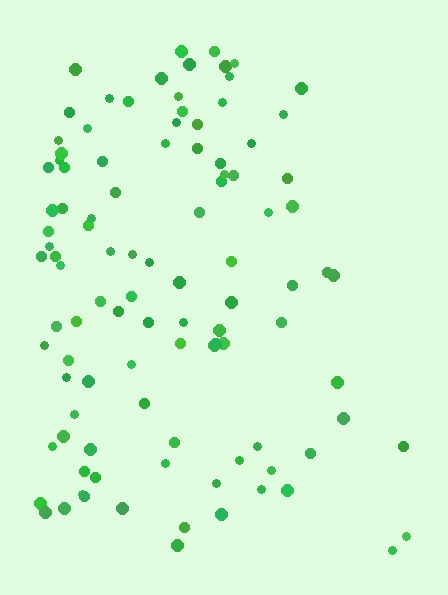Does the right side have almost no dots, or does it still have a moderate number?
Still a moderate number, just noticeably fewer than the left.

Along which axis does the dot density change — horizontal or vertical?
Horizontal.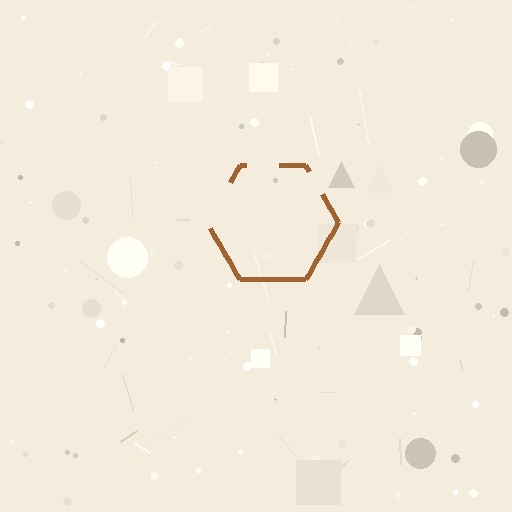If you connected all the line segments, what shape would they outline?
They would outline a hexagon.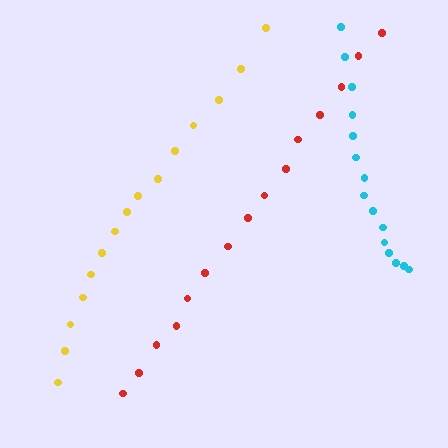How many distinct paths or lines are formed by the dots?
There are 3 distinct paths.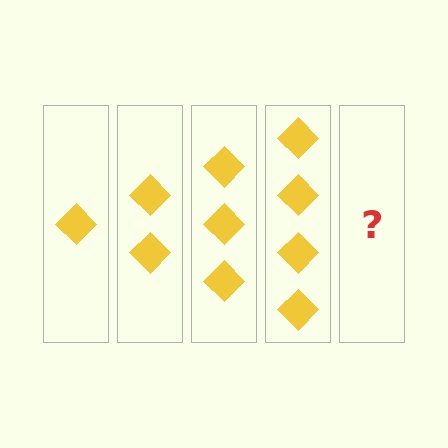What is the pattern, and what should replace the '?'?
The pattern is that each step adds one more diamond. The '?' should be 5 diamonds.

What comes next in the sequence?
The next element should be 5 diamonds.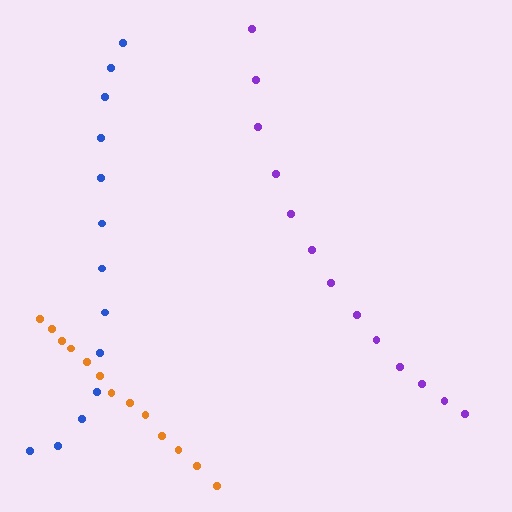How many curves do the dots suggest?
There are 3 distinct paths.